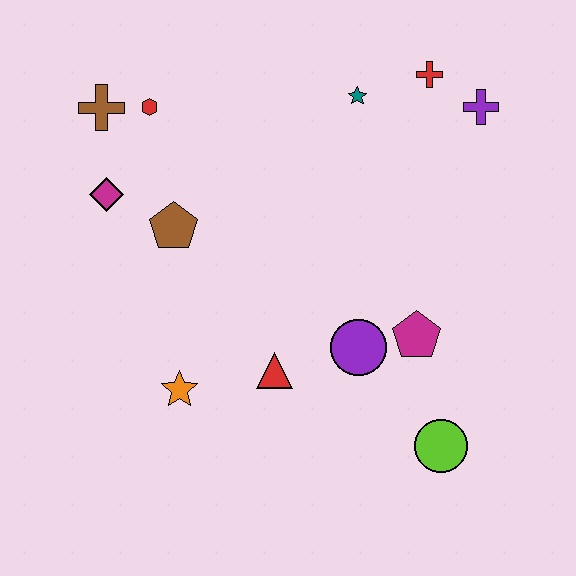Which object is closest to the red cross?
The purple cross is closest to the red cross.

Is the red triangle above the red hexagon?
No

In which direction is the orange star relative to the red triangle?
The orange star is to the left of the red triangle.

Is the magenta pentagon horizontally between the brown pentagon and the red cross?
Yes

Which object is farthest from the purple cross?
The orange star is farthest from the purple cross.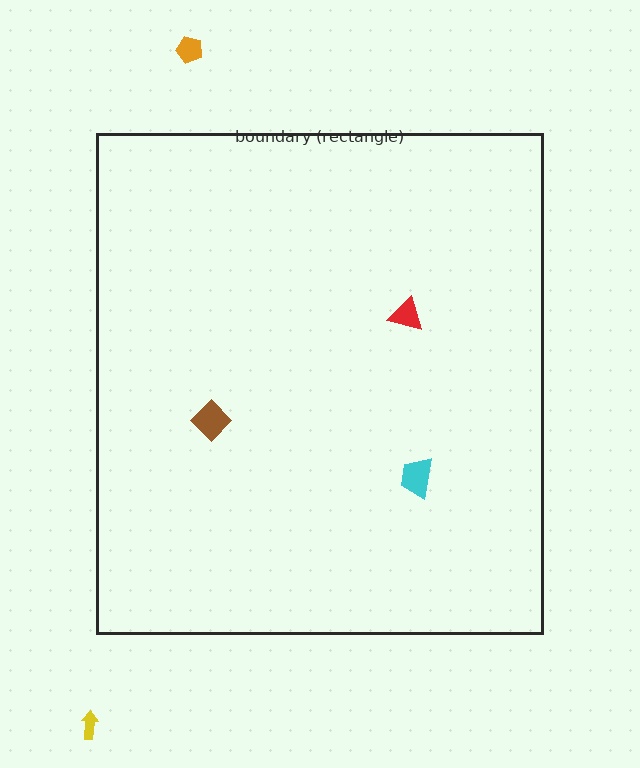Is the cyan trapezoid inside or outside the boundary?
Inside.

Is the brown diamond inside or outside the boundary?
Inside.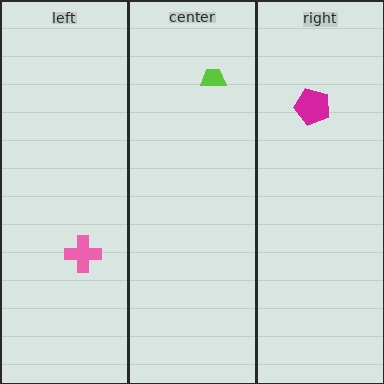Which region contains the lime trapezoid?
The center region.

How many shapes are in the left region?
1.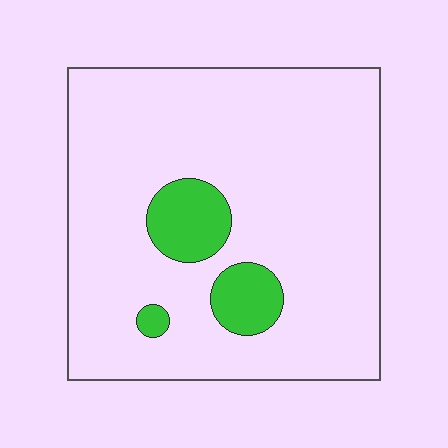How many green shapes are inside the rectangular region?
3.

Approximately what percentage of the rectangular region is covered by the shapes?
Approximately 10%.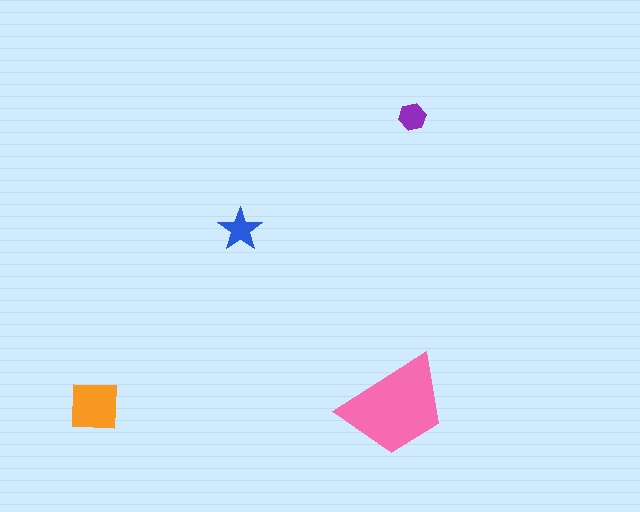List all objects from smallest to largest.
The purple hexagon, the blue star, the orange square, the pink trapezoid.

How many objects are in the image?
There are 4 objects in the image.